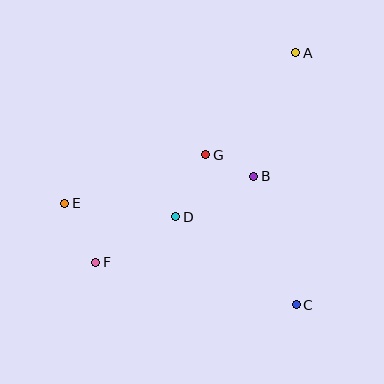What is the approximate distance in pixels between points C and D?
The distance between C and D is approximately 149 pixels.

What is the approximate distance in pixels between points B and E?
The distance between B and E is approximately 191 pixels.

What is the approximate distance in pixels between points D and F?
The distance between D and F is approximately 92 pixels.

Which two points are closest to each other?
Points B and G are closest to each other.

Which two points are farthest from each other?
Points A and F are farthest from each other.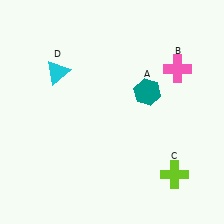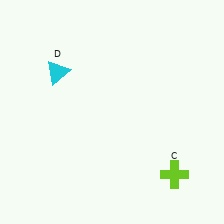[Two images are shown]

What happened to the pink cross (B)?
The pink cross (B) was removed in Image 2. It was in the top-right area of Image 1.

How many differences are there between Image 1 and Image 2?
There are 2 differences between the two images.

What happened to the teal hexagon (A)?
The teal hexagon (A) was removed in Image 2. It was in the top-right area of Image 1.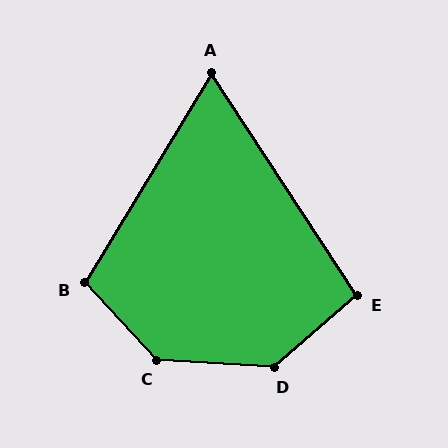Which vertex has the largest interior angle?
C, at approximately 137 degrees.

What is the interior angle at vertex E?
Approximately 97 degrees (obtuse).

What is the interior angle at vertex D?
Approximately 136 degrees (obtuse).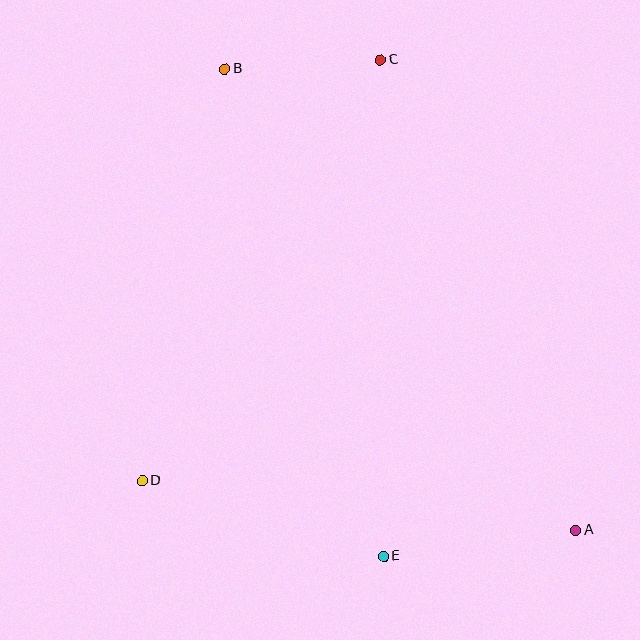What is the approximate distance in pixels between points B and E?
The distance between B and E is approximately 513 pixels.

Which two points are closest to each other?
Points B and C are closest to each other.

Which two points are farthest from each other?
Points A and B are farthest from each other.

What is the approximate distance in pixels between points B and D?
The distance between B and D is approximately 420 pixels.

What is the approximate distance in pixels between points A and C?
The distance between A and C is approximately 510 pixels.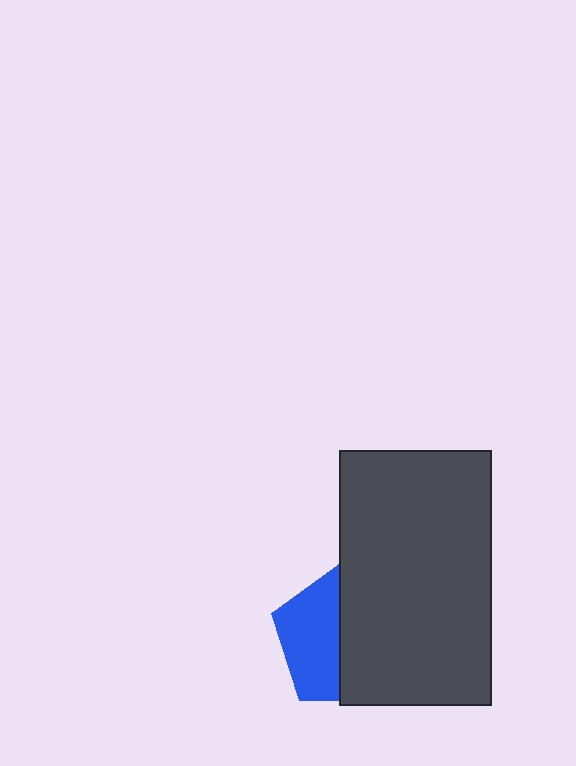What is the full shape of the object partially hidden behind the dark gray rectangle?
The partially hidden object is a blue pentagon.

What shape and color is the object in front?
The object in front is a dark gray rectangle.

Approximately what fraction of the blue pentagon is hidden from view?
Roughly 55% of the blue pentagon is hidden behind the dark gray rectangle.